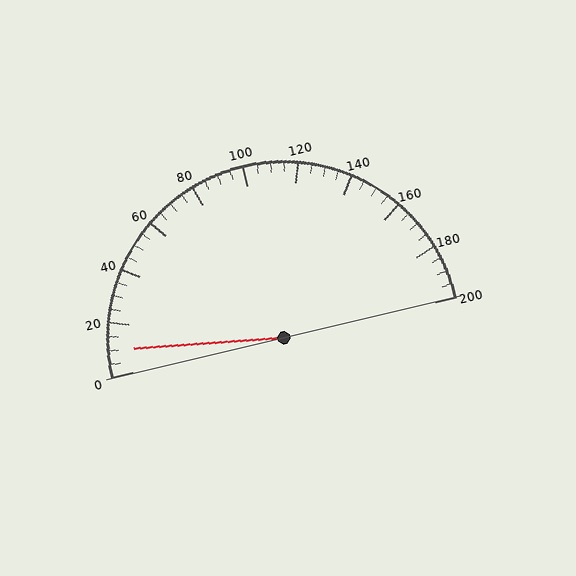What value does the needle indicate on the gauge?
The needle indicates approximately 10.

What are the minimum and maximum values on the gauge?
The gauge ranges from 0 to 200.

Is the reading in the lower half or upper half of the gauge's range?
The reading is in the lower half of the range (0 to 200).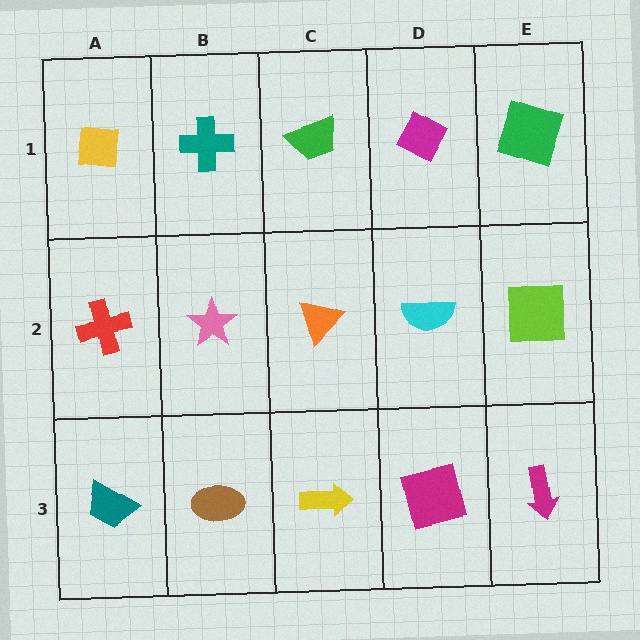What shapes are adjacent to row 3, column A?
A red cross (row 2, column A), a brown ellipse (row 3, column B).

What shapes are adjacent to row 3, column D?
A cyan semicircle (row 2, column D), a yellow arrow (row 3, column C), a magenta arrow (row 3, column E).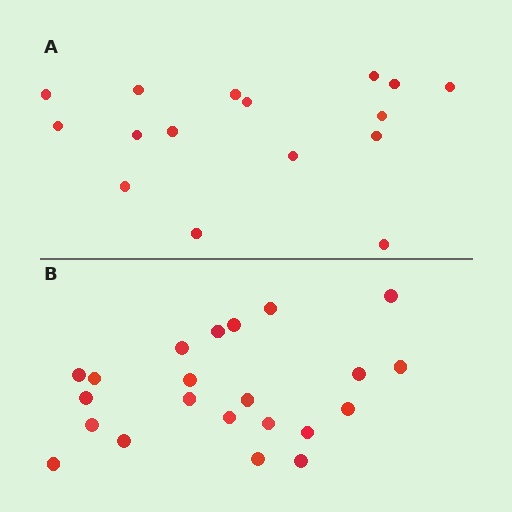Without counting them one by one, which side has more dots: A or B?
Region B (the bottom region) has more dots.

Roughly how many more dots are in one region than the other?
Region B has about 6 more dots than region A.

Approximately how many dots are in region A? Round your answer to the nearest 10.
About 20 dots. (The exact count is 16, which rounds to 20.)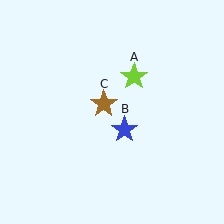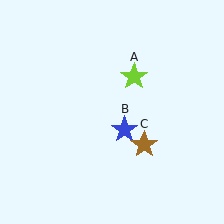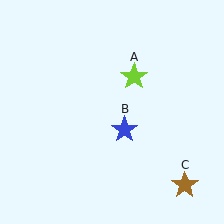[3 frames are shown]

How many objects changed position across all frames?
1 object changed position: brown star (object C).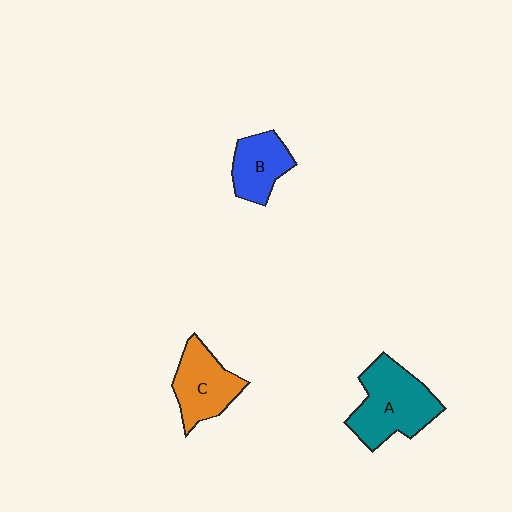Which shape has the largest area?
Shape A (teal).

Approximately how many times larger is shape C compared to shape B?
Approximately 1.3 times.